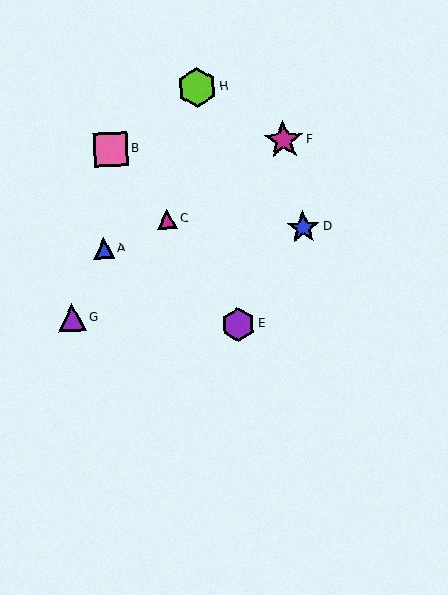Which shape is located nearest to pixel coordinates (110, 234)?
The blue triangle (labeled A) at (104, 248) is nearest to that location.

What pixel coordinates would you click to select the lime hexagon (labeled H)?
Click at (197, 87) to select the lime hexagon H.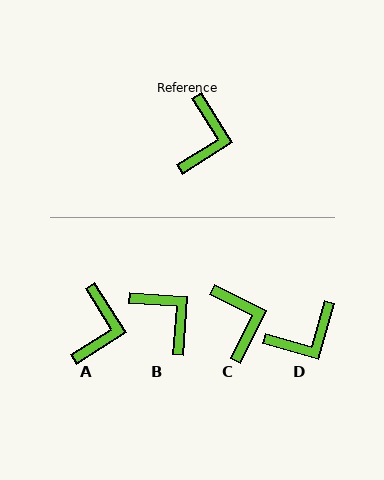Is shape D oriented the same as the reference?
No, it is off by about 48 degrees.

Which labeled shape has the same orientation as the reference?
A.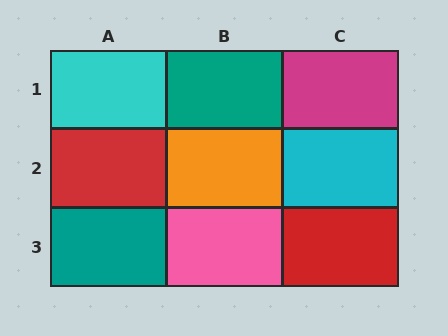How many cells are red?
2 cells are red.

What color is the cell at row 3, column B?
Pink.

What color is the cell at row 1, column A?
Cyan.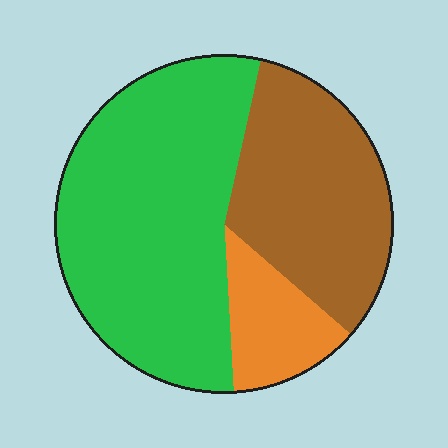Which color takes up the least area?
Orange, at roughly 15%.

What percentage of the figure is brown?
Brown covers about 35% of the figure.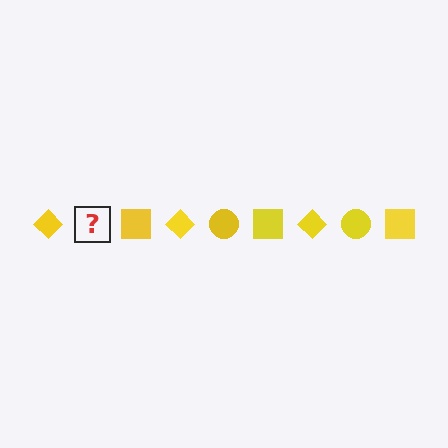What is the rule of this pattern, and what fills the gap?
The rule is that the pattern cycles through diamond, circle, square shapes in yellow. The gap should be filled with a yellow circle.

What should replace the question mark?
The question mark should be replaced with a yellow circle.